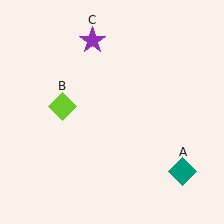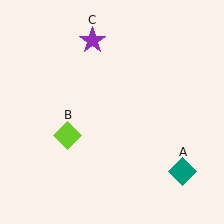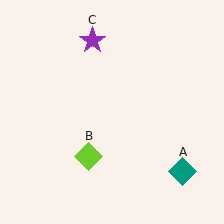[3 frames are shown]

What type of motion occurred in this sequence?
The lime diamond (object B) rotated counterclockwise around the center of the scene.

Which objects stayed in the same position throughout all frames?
Teal diamond (object A) and purple star (object C) remained stationary.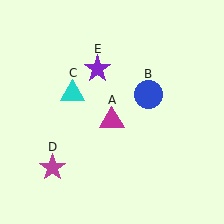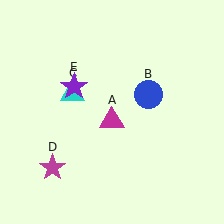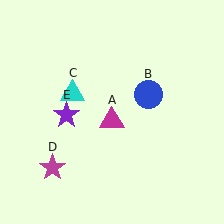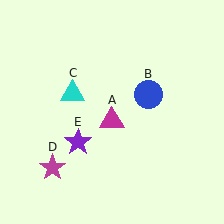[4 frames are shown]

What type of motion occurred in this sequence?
The purple star (object E) rotated counterclockwise around the center of the scene.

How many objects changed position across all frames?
1 object changed position: purple star (object E).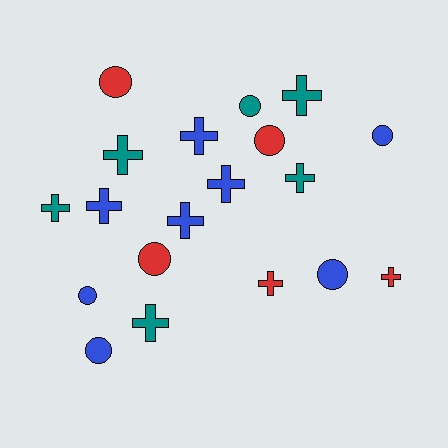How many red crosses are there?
There are 2 red crosses.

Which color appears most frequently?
Blue, with 8 objects.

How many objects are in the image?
There are 19 objects.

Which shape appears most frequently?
Cross, with 11 objects.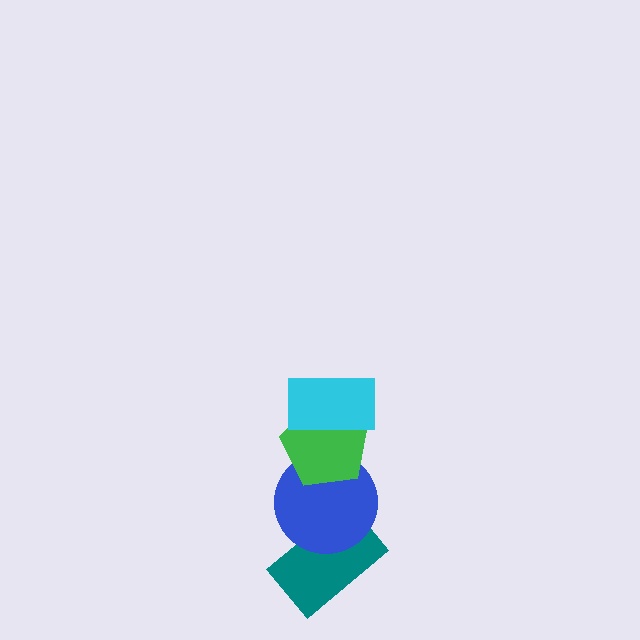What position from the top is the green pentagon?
The green pentagon is 2nd from the top.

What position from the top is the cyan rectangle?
The cyan rectangle is 1st from the top.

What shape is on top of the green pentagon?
The cyan rectangle is on top of the green pentagon.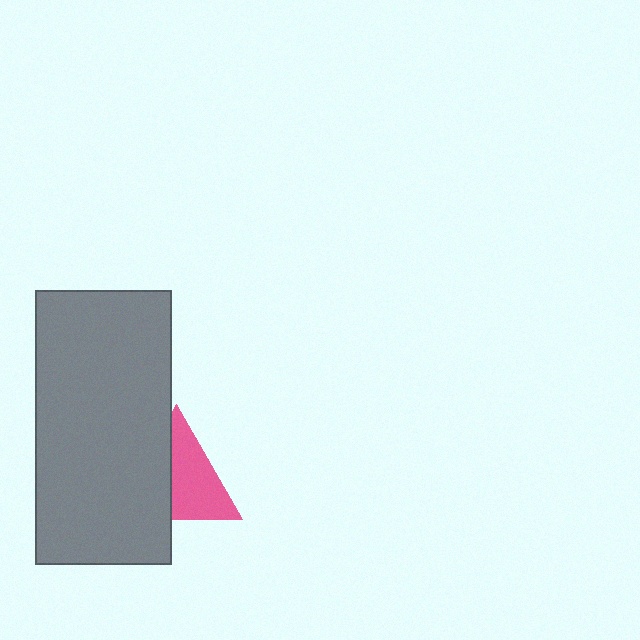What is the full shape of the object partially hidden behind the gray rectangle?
The partially hidden object is a pink triangle.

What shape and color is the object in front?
The object in front is a gray rectangle.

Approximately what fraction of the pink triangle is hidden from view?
Roughly 43% of the pink triangle is hidden behind the gray rectangle.